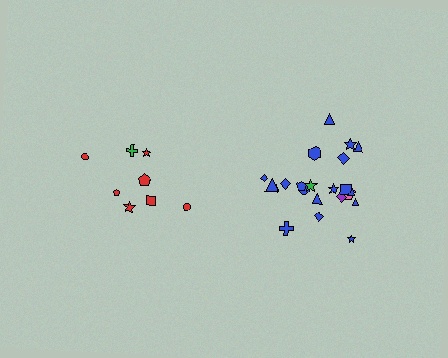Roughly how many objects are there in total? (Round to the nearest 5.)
Roughly 30 objects in total.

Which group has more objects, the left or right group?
The right group.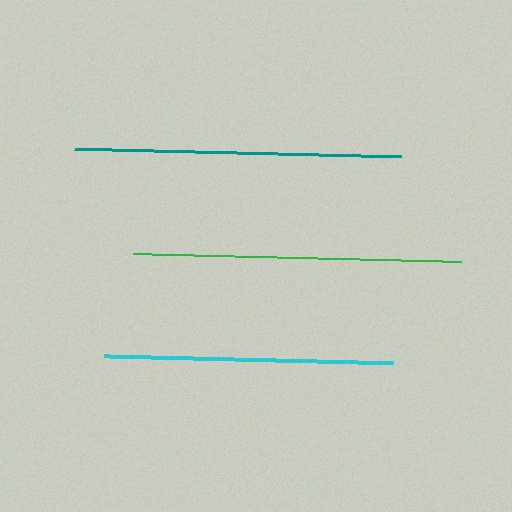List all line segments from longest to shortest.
From longest to shortest: teal, green, cyan.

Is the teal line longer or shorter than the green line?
The teal line is longer than the green line.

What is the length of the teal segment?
The teal segment is approximately 328 pixels long.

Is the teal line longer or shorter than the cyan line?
The teal line is longer than the cyan line.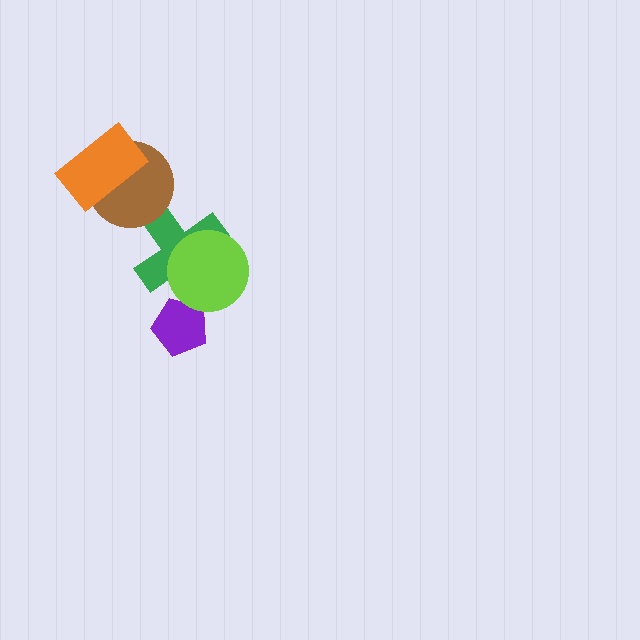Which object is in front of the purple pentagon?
The lime circle is in front of the purple pentagon.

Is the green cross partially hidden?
Yes, it is partially covered by another shape.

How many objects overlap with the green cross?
1 object overlaps with the green cross.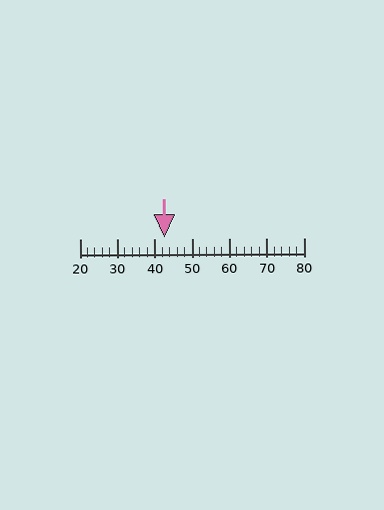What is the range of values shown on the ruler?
The ruler shows values from 20 to 80.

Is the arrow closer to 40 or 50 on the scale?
The arrow is closer to 40.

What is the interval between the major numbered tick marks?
The major tick marks are spaced 10 units apart.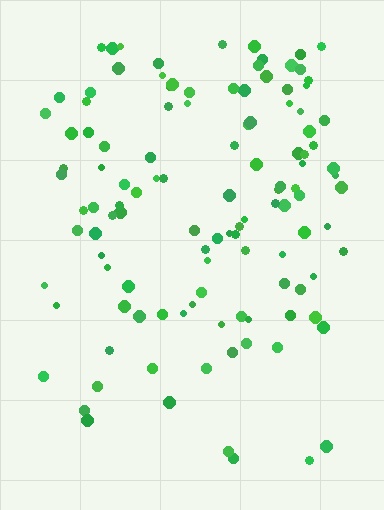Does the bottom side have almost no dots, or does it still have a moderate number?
Still a moderate number, just noticeably fewer than the top.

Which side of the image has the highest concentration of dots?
The top.